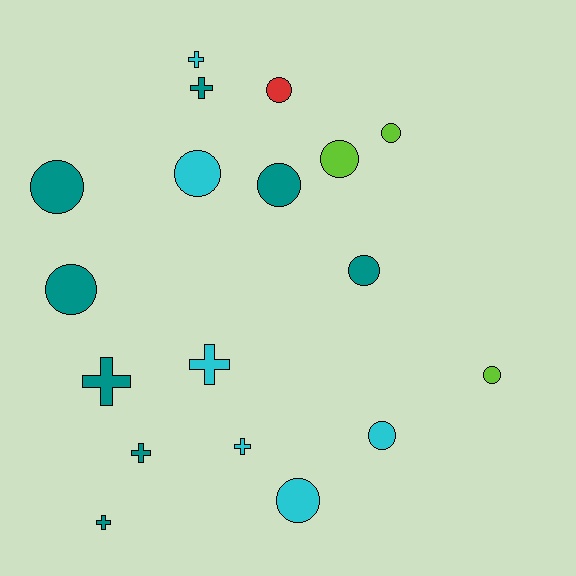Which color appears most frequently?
Teal, with 8 objects.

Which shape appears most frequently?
Circle, with 11 objects.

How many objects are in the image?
There are 18 objects.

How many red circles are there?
There is 1 red circle.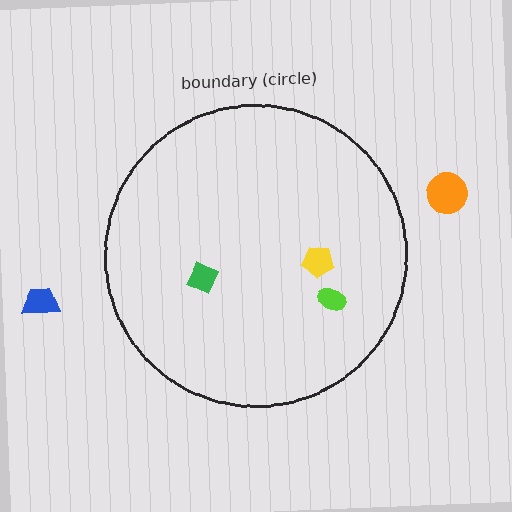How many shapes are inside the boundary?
3 inside, 2 outside.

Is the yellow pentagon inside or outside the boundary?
Inside.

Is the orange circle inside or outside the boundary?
Outside.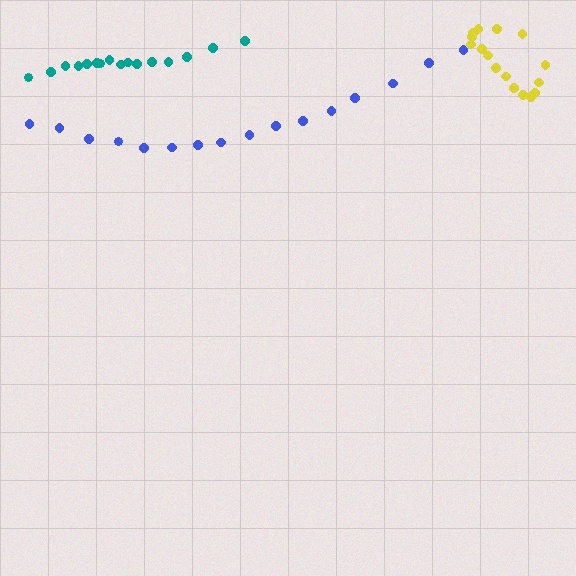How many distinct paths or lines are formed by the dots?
There are 3 distinct paths.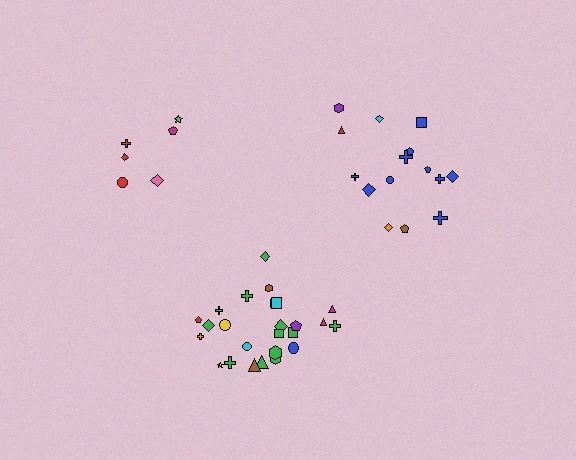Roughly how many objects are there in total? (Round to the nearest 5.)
Roughly 45 objects in total.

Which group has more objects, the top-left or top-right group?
The top-right group.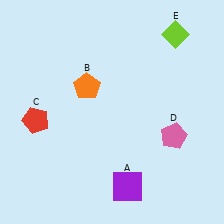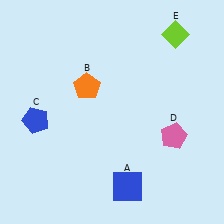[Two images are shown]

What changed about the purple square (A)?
In Image 1, A is purple. In Image 2, it changed to blue.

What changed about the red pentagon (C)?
In Image 1, C is red. In Image 2, it changed to blue.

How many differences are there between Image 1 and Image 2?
There are 2 differences between the two images.